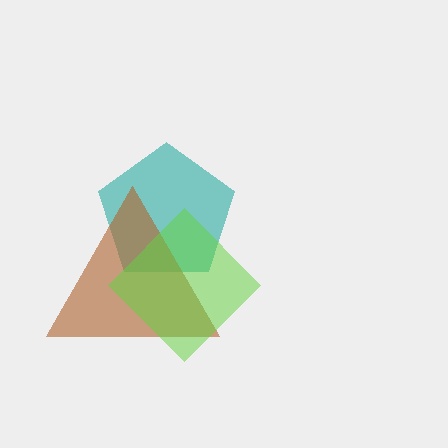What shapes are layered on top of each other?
The layered shapes are: a teal pentagon, a brown triangle, a lime diamond.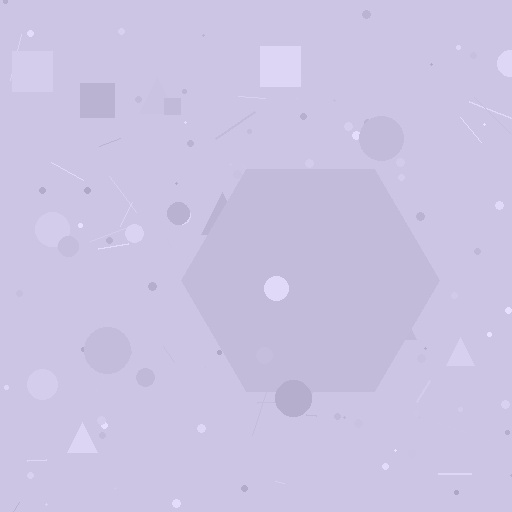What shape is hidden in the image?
A hexagon is hidden in the image.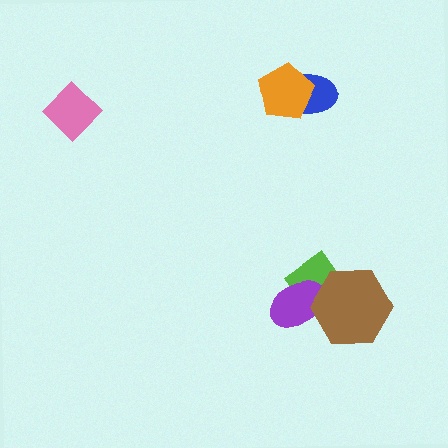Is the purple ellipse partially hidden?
Yes, it is partially covered by another shape.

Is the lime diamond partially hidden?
Yes, it is partially covered by another shape.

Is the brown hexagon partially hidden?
No, no other shape covers it.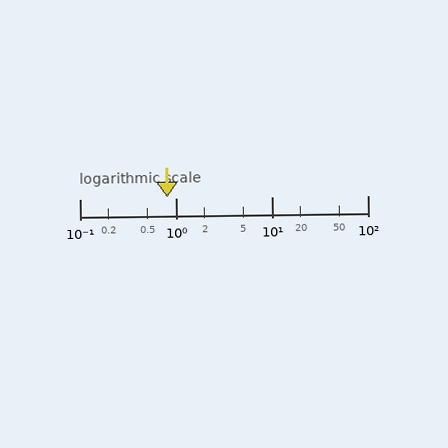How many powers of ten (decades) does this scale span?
The scale spans 3 decades, from 0.1 to 100.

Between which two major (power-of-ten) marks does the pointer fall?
The pointer is between 0.1 and 1.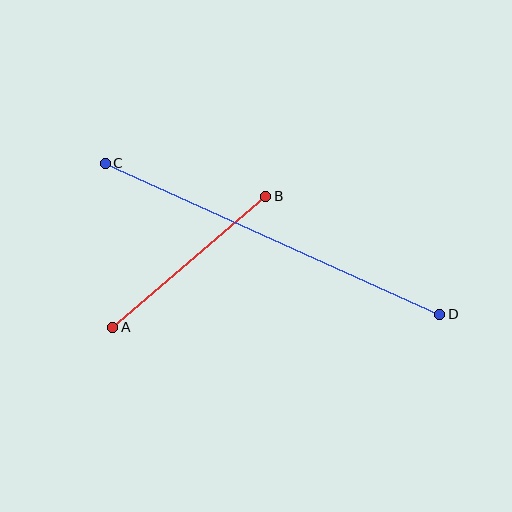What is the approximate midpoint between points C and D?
The midpoint is at approximately (272, 239) pixels.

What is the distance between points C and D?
The distance is approximately 367 pixels.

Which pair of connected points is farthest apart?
Points C and D are farthest apart.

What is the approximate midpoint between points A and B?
The midpoint is at approximately (189, 262) pixels.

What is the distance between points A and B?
The distance is approximately 202 pixels.